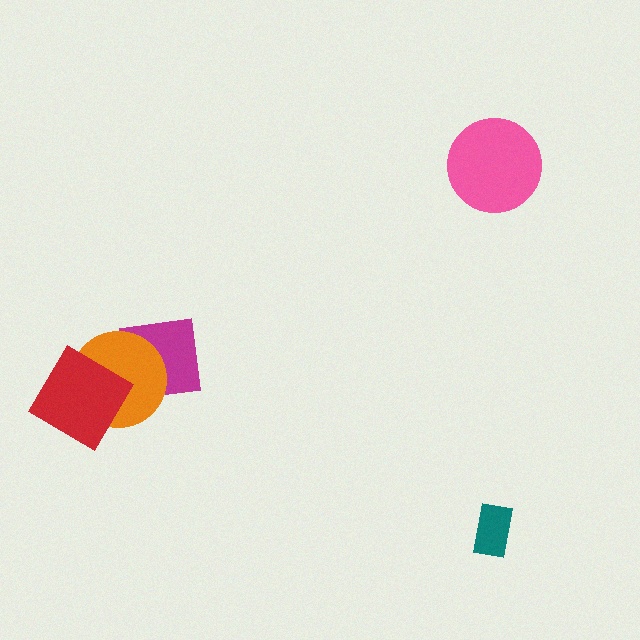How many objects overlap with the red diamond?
1 object overlaps with the red diamond.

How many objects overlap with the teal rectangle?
0 objects overlap with the teal rectangle.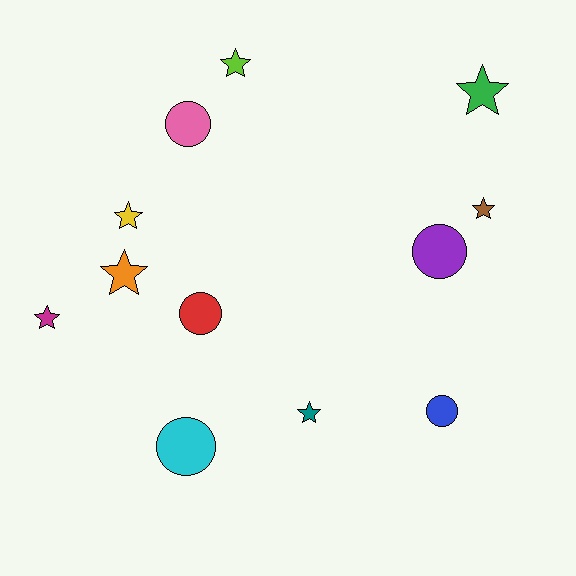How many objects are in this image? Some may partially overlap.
There are 12 objects.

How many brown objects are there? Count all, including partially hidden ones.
There is 1 brown object.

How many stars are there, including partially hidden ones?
There are 7 stars.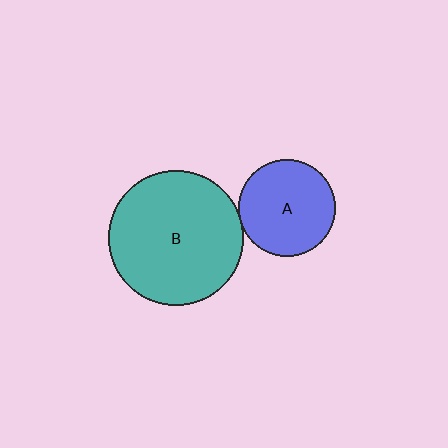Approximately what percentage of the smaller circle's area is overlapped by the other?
Approximately 5%.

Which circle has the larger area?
Circle B (teal).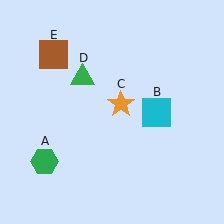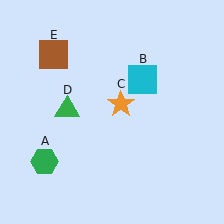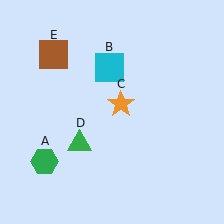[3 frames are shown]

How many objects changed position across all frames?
2 objects changed position: cyan square (object B), green triangle (object D).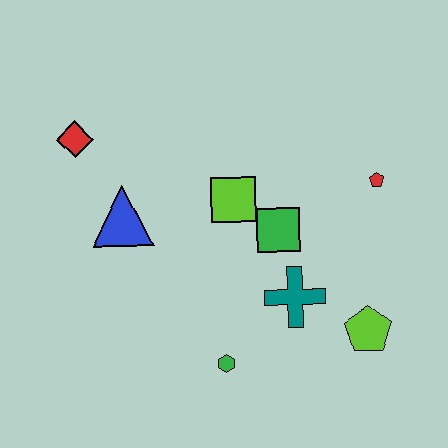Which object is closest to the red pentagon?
The green square is closest to the red pentagon.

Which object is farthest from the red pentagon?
The red diamond is farthest from the red pentagon.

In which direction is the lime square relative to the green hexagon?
The lime square is above the green hexagon.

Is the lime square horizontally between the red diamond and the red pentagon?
Yes